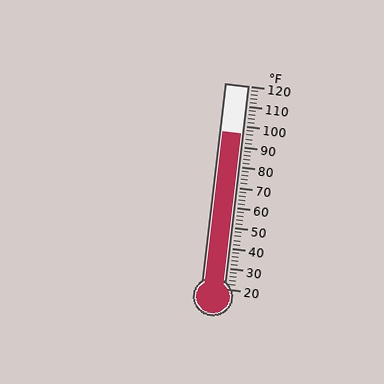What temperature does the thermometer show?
The thermometer shows approximately 96°F.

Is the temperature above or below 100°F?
The temperature is below 100°F.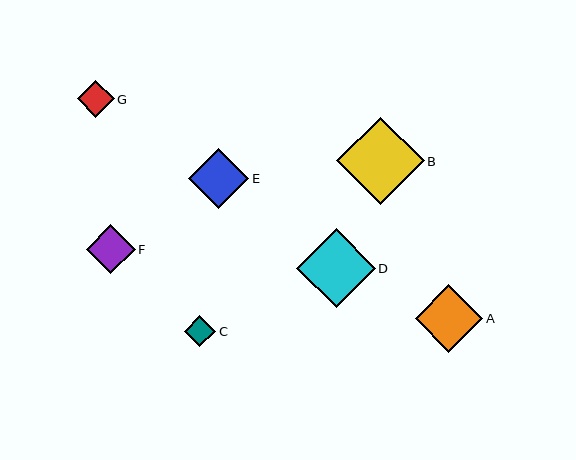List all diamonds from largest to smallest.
From largest to smallest: B, D, A, E, F, G, C.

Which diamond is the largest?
Diamond B is the largest with a size of approximately 87 pixels.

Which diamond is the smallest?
Diamond C is the smallest with a size of approximately 31 pixels.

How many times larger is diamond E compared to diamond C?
Diamond E is approximately 1.9 times the size of diamond C.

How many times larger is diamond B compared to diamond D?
Diamond B is approximately 1.1 times the size of diamond D.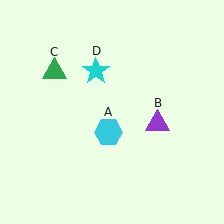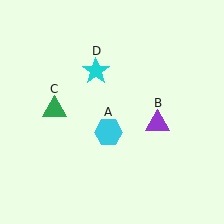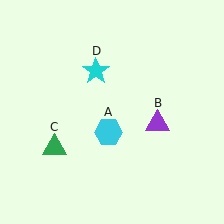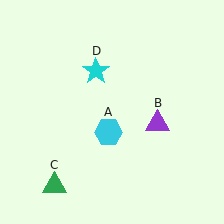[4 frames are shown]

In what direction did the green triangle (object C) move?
The green triangle (object C) moved down.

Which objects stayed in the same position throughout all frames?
Cyan hexagon (object A) and purple triangle (object B) and cyan star (object D) remained stationary.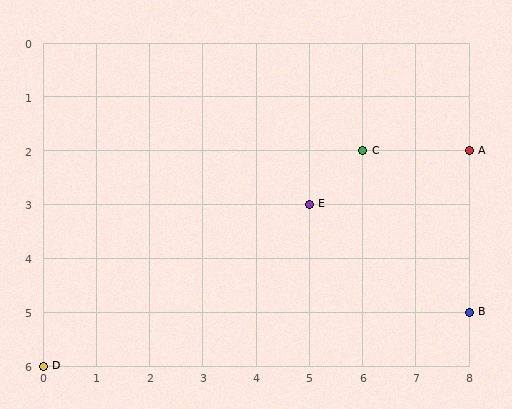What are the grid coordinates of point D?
Point D is at grid coordinates (0, 6).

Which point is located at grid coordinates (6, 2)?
Point C is at (6, 2).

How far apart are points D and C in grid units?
Points D and C are 6 columns and 4 rows apart (about 7.2 grid units diagonally).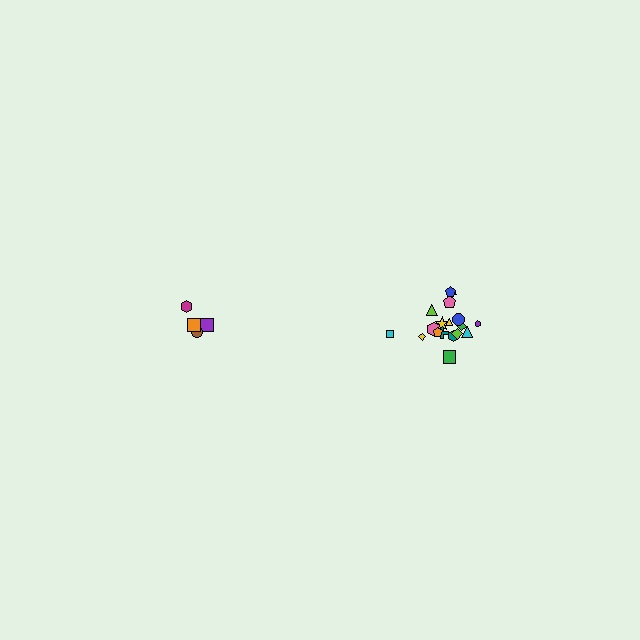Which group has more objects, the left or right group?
The right group.